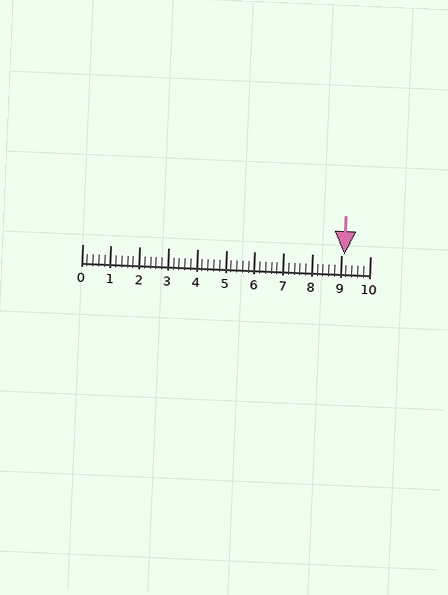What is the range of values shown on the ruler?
The ruler shows values from 0 to 10.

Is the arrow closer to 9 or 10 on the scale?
The arrow is closer to 9.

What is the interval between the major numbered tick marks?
The major tick marks are spaced 1 units apart.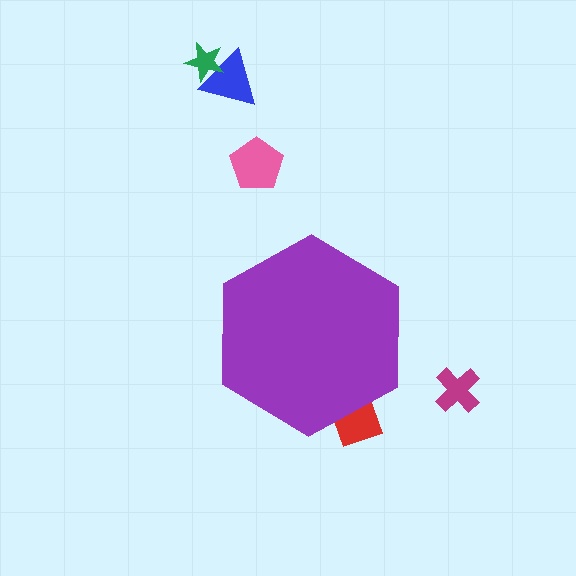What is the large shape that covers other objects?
A purple hexagon.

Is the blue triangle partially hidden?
No, the blue triangle is fully visible.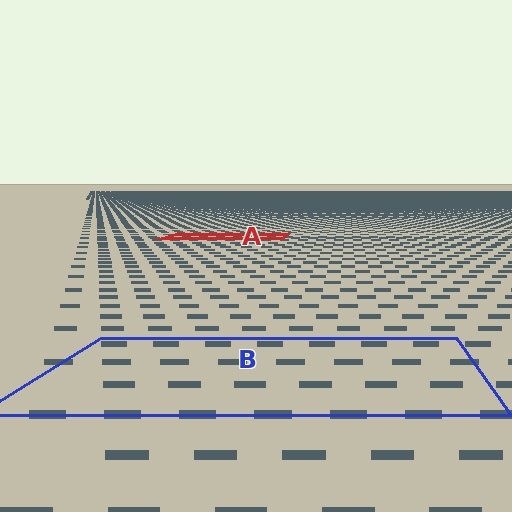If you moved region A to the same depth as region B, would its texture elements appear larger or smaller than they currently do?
They would appear larger. At a closer depth, the same texture elements are projected at a bigger on-screen size.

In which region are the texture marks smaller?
The texture marks are smaller in region A, because it is farther away.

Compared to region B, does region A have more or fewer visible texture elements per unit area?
Region A has more texture elements per unit area — they are packed more densely because it is farther away.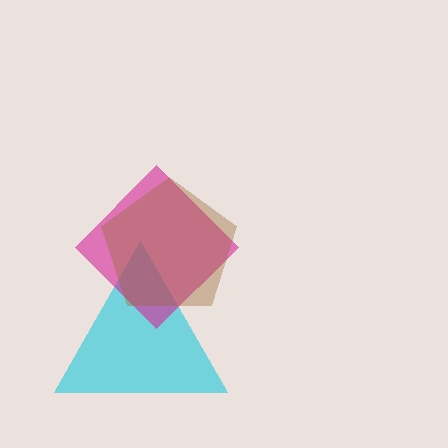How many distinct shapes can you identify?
There are 3 distinct shapes: a cyan triangle, a magenta diamond, a brown pentagon.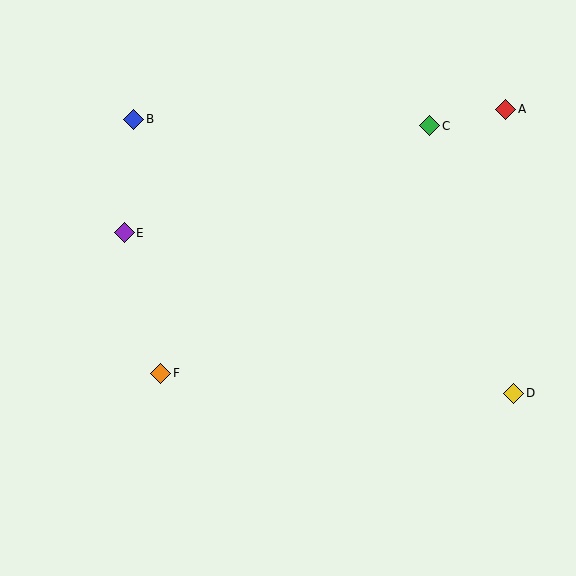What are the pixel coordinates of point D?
Point D is at (514, 393).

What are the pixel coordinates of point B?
Point B is at (134, 119).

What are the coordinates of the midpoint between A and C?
The midpoint between A and C is at (468, 118).